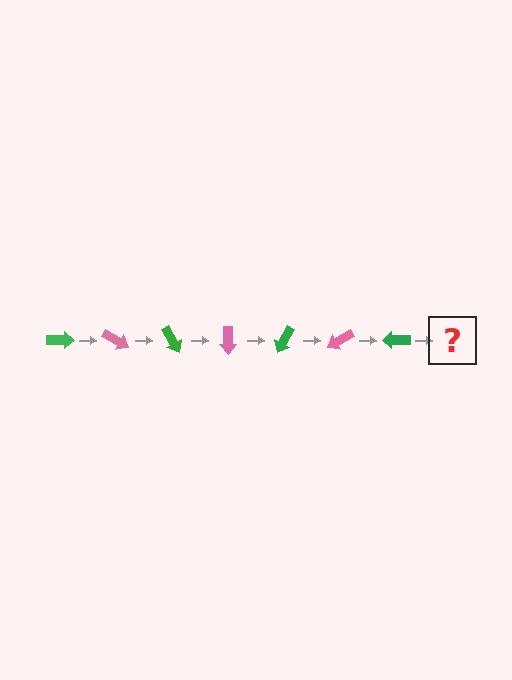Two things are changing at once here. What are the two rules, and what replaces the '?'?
The two rules are that it rotates 30 degrees each step and the color cycles through green and pink. The '?' should be a pink arrow, rotated 210 degrees from the start.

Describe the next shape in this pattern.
It should be a pink arrow, rotated 210 degrees from the start.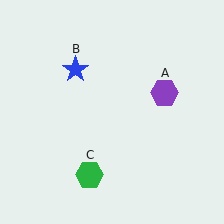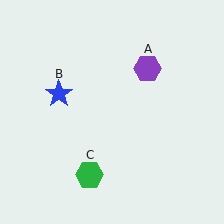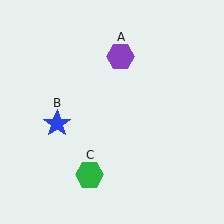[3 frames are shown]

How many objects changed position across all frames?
2 objects changed position: purple hexagon (object A), blue star (object B).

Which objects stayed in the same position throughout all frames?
Green hexagon (object C) remained stationary.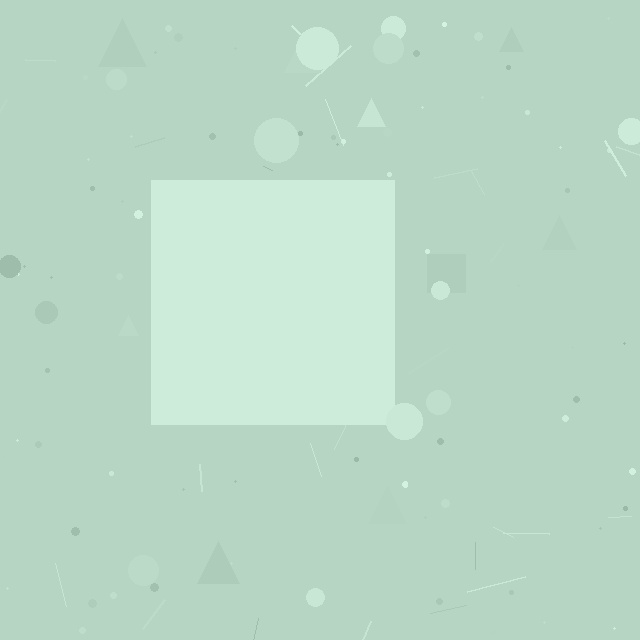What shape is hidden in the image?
A square is hidden in the image.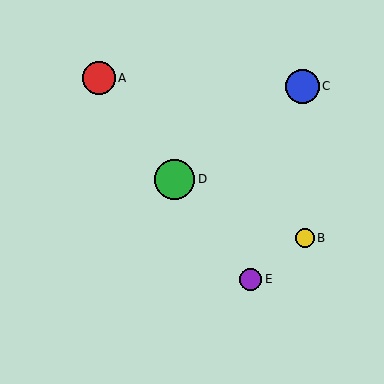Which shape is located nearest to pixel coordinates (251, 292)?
The purple circle (labeled E) at (251, 279) is nearest to that location.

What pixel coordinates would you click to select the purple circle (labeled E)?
Click at (251, 279) to select the purple circle E.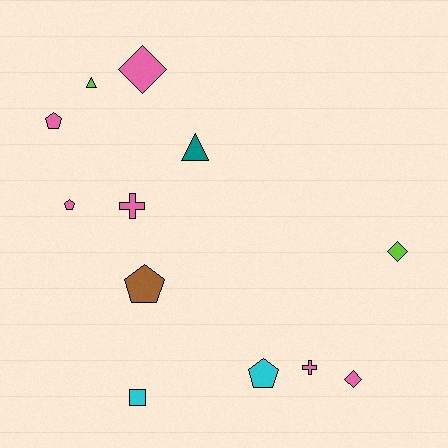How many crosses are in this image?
There are 2 crosses.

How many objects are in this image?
There are 12 objects.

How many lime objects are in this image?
There are 2 lime objects.